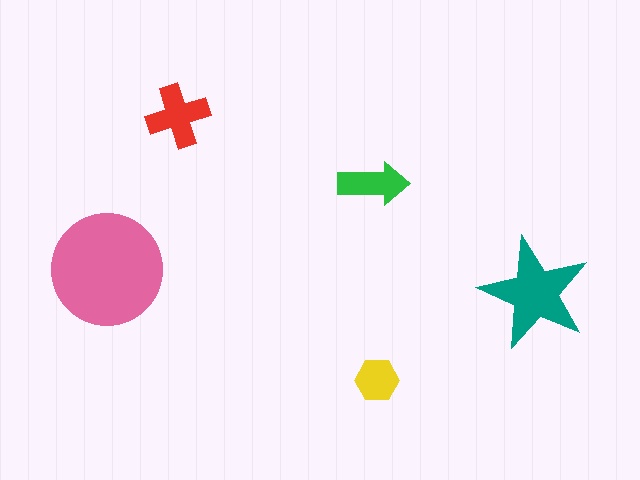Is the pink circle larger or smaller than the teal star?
Larger.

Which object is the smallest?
The yellow hexagon.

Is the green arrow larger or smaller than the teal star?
Smaller.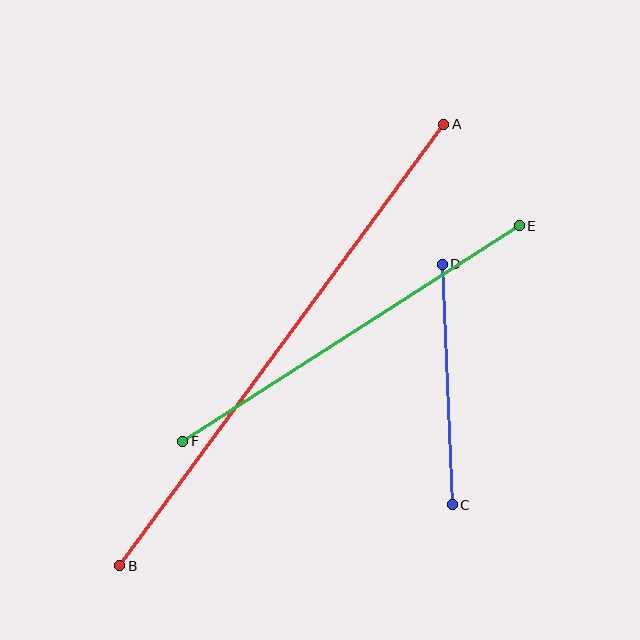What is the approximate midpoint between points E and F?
The midpoint is at approximately (351, 334) pixels.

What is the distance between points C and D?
The distance is approximately 240 pixels.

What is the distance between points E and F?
The distance is approximately 399 pixels.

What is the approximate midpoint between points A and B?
The midpoint is at approximately (282, 345) pixels.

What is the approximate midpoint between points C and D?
The midpoint is at approximately (447, 385) pixels.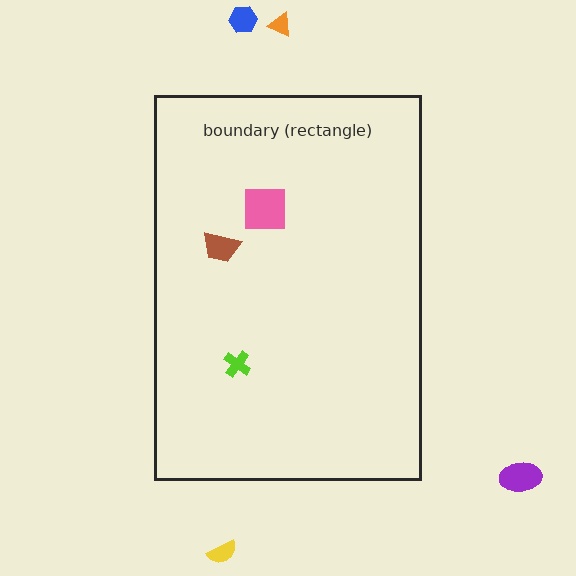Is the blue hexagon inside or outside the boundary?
Outside.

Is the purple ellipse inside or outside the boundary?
Outside.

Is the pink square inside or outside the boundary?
Inside.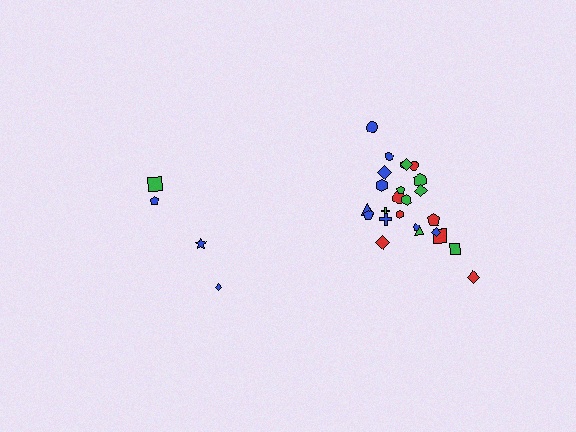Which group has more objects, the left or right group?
The right group.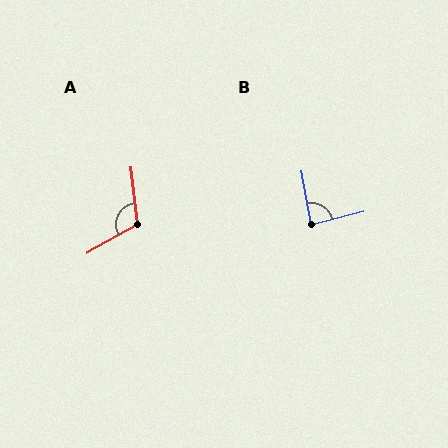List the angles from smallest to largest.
B (86°), A (113°).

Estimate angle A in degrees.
Approximately 113 degrees.